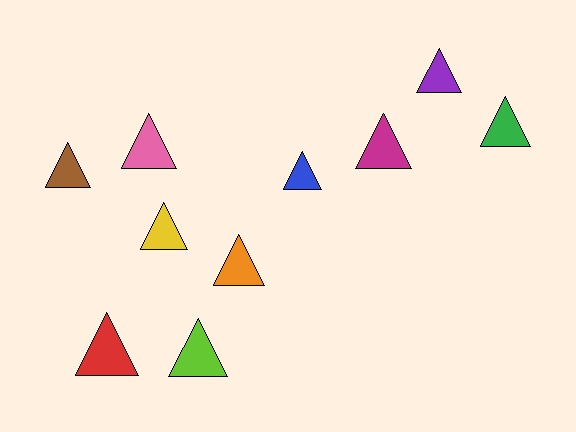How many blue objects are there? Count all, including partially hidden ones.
There is 1 blue object.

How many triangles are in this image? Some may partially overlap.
There are 10 triangles.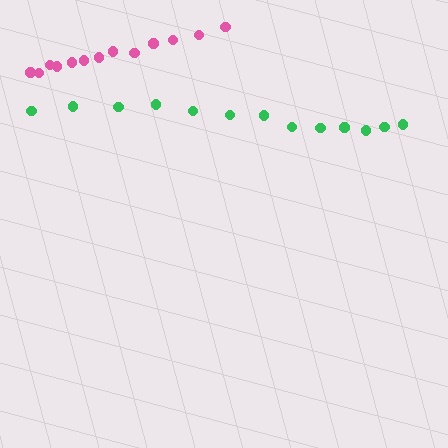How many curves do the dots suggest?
There are 2 distinct paths.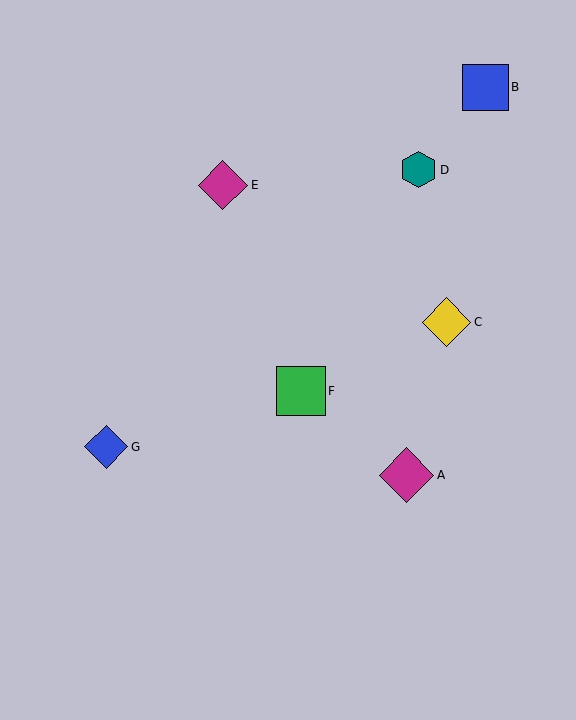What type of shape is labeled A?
Shape A is a magenta diamond.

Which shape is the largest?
The magenta diamond (labeled A) is the largest.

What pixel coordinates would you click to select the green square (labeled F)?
Click at (301, 391) to select the green square F.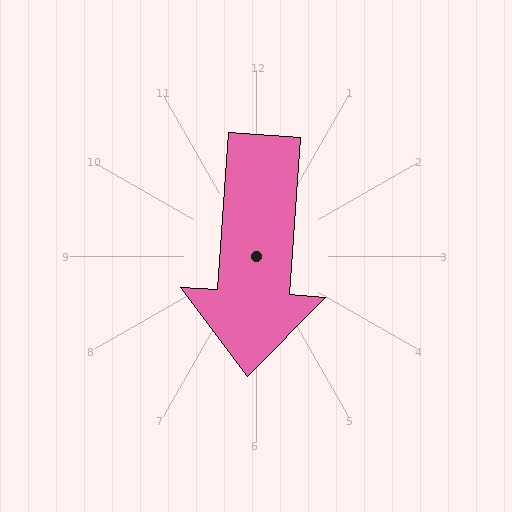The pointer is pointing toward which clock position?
Roughly 6 o'clock.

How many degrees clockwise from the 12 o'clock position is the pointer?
Approximately 184 degrees.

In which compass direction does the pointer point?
South.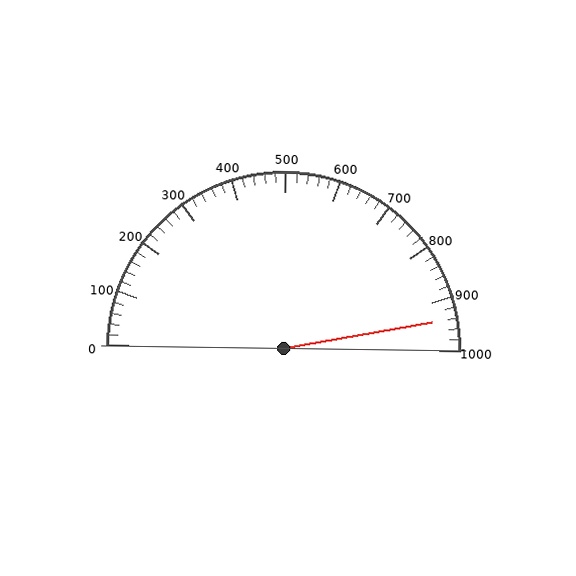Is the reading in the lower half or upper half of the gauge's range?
The reading is in the upper half of the range (0 to 1000).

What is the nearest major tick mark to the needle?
The nearest major tick mark is 900.